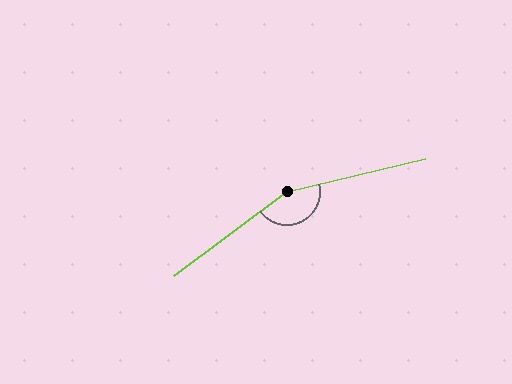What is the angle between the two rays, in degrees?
Approximately 157 degrees.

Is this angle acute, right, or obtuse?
It is obtuse.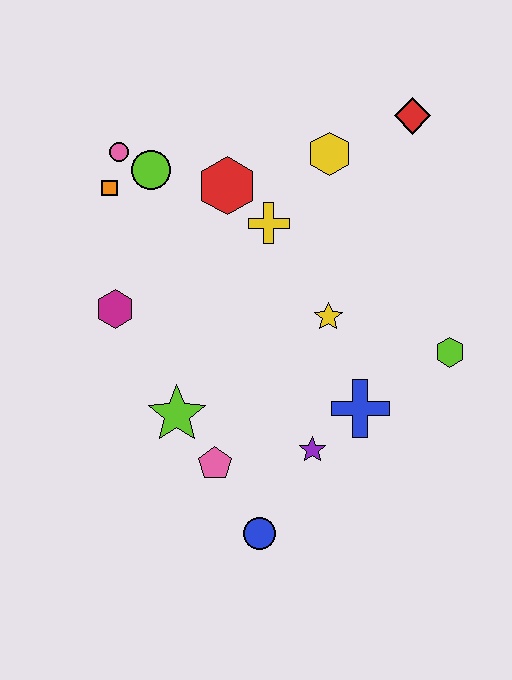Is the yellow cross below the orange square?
Yes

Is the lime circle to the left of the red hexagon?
Yes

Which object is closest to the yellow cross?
The red hexagon is closest to the yellow cross.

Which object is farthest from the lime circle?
The blue circle is farthest from the lime circle.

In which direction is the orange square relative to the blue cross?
The orange square is to the left of the blue cross.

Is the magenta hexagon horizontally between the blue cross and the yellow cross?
No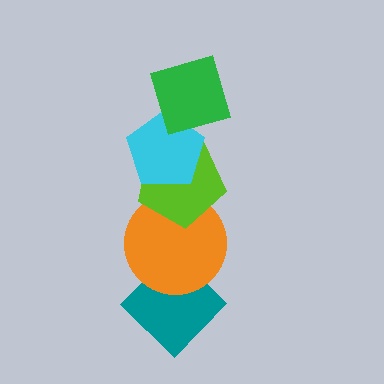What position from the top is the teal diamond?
The teal diamond is 5th from the top.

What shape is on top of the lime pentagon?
The cyan pentagon is on top of the lime pentagon.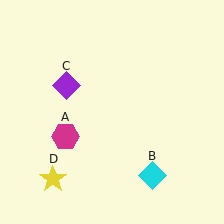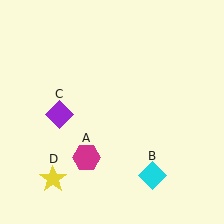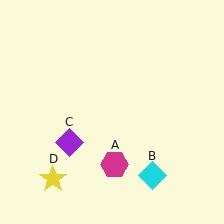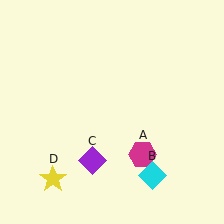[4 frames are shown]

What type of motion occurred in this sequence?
The magenta hexagon (object A), purple diamond (object C) rotated counterclockwise around the center of the scene.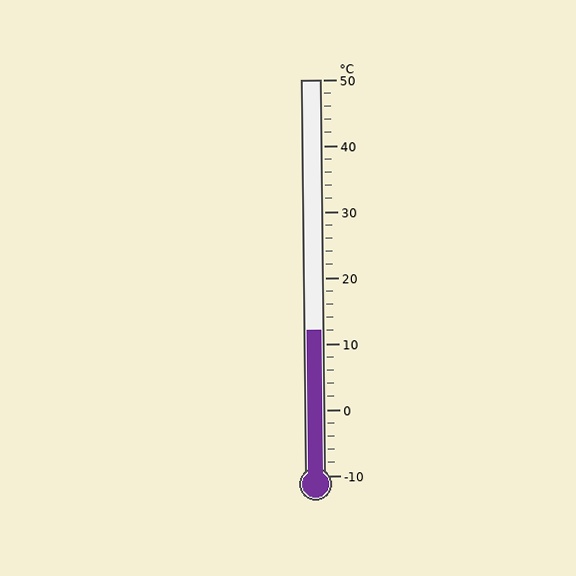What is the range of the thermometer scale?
The thermometer scale ranges from -10°C to 50°C.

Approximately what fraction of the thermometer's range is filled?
The thermometer is filled to approximately 35% of its range.